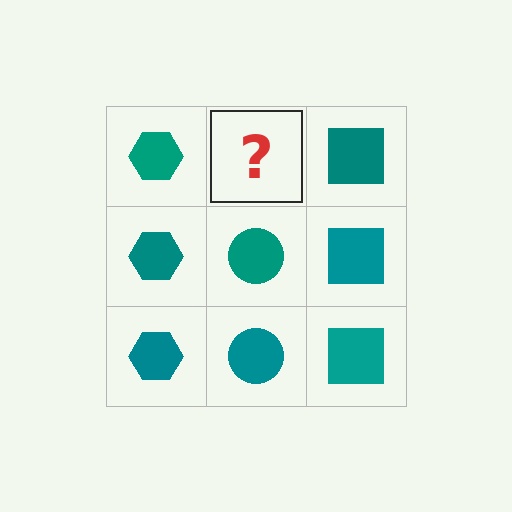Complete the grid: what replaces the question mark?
The question mark should be replaced with a teal circle.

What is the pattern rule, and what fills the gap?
The rule is that each column has a consistent shape. The gap should be filled with a teal circle.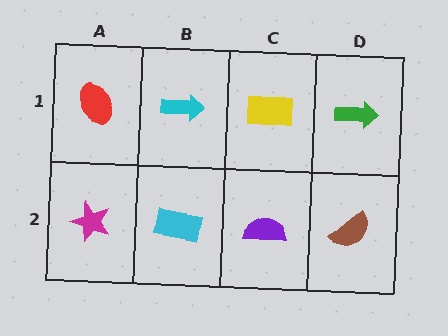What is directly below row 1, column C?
A purple semicircle.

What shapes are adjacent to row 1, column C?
A purple semicircle (row 2, column C), a cyan arrow (row 1, column B), a green arrow (row 1, column D).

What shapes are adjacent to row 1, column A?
A magenta star (row 2, column A), a cyan arrow (row 1, column B).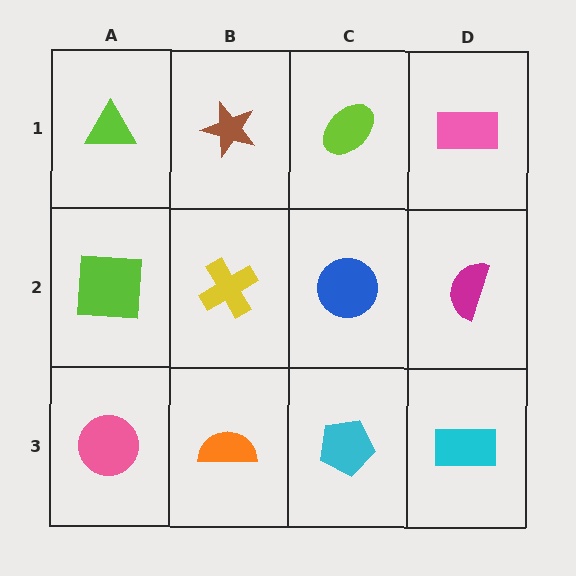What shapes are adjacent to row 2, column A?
A lime triangle (row 1, column A), a pink circle (row 3, column A), a yellow cross (row 2, column B).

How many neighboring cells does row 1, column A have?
2.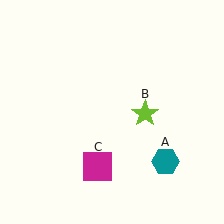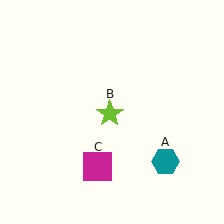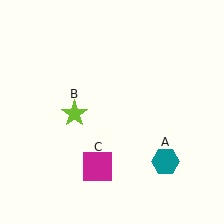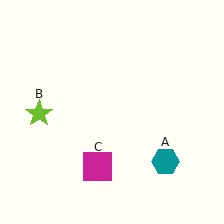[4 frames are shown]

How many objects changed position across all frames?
1 object changed position: lime star (object B).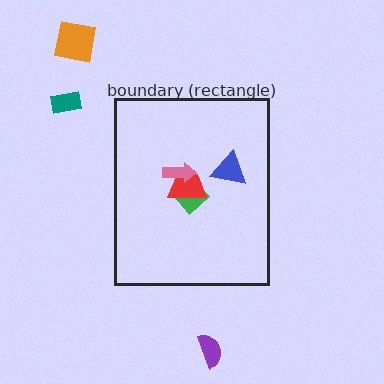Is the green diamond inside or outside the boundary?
Inside.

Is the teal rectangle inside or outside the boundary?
Outside.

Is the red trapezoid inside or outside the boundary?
Inside.